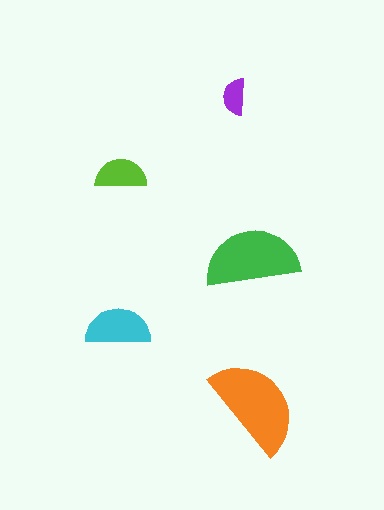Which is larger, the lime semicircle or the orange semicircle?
The orange one.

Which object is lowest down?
The orange semicircle is bottommost.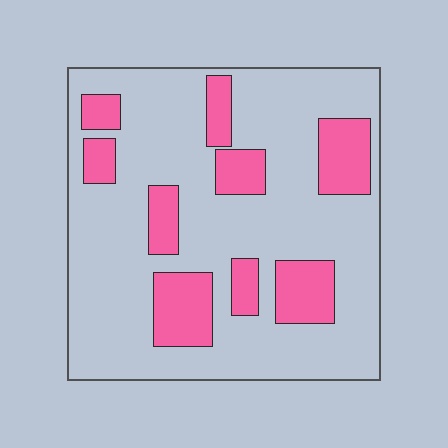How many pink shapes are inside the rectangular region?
9.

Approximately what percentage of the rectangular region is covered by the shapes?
Approximately 25%.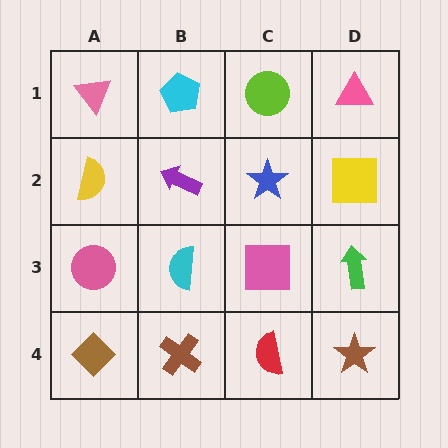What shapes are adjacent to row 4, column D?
A green arrow (row 3, column D), a red semicircle (row 4, column C).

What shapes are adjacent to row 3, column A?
A yellow semicircle (row 2, column A), a brown diamond (row 4, column A), a cyan semicircle (row 3, column B).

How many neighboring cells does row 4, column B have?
3.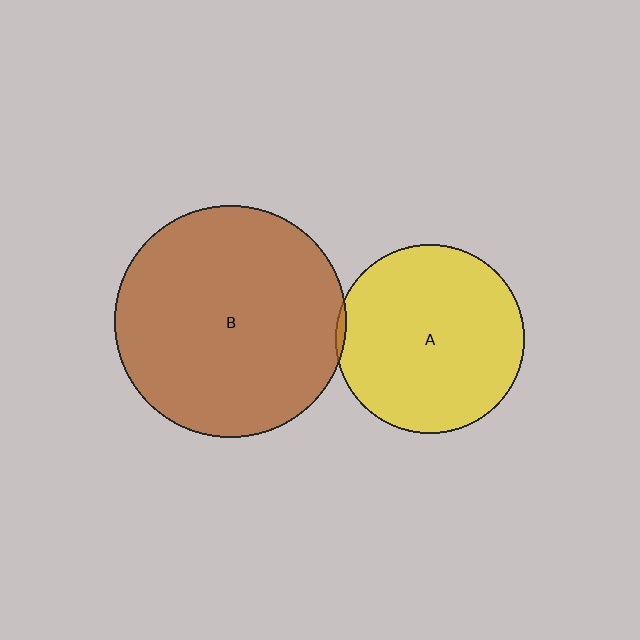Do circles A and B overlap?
Yes.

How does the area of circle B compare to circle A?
Approximately 1.5 times.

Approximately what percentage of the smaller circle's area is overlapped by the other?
Approximately 5%.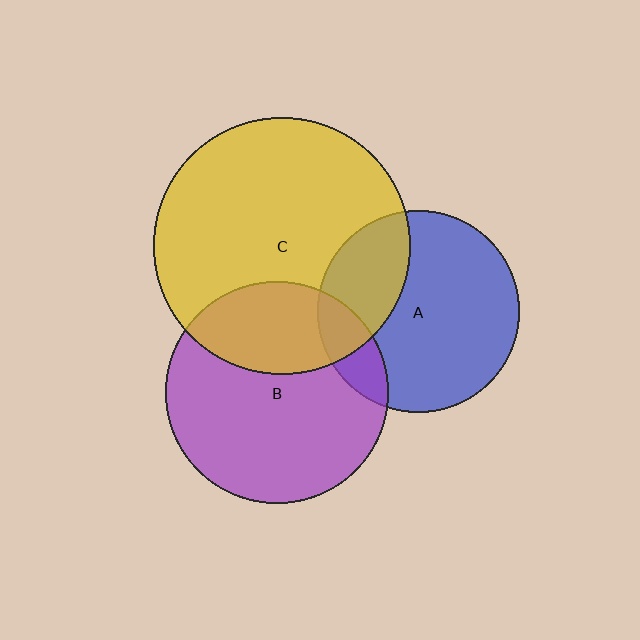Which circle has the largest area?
Circle C (yellow).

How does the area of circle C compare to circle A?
Approximately 1.6 times.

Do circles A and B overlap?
Yes.